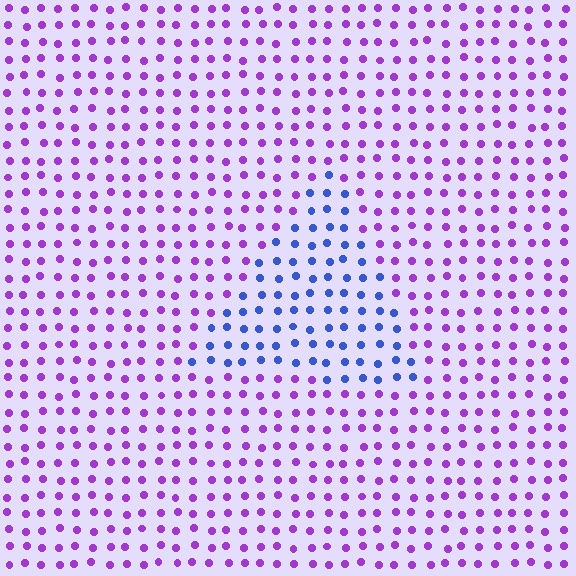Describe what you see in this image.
The image is filled with small purple elements in a uniform arrangement. A triangle-shaped region is visible where the elements are tinted to a slightly different hue, forming a subtle color boundary.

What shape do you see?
I see a triangle.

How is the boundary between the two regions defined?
The boundary is defined purely by a slight shift in hue (about 55 degrees). Spacing, size, and orientation are identical on both sides.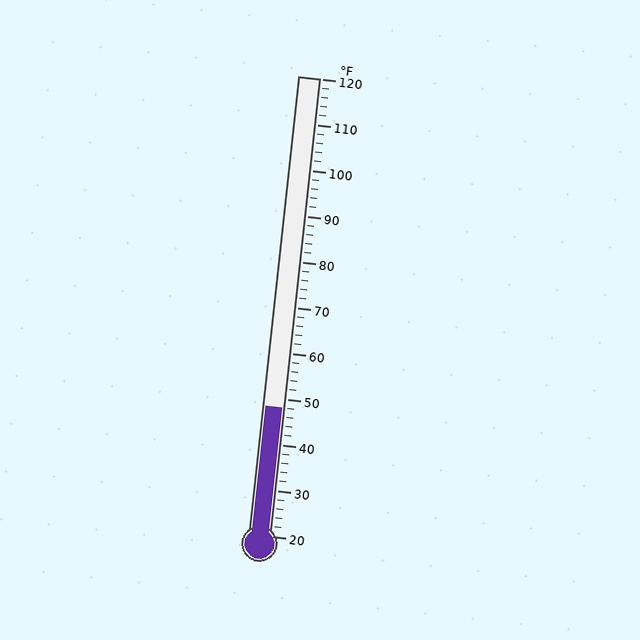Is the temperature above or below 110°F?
The temperature is below 110°F.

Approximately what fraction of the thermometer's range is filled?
The thermometer is filled to approximately 30% of its range.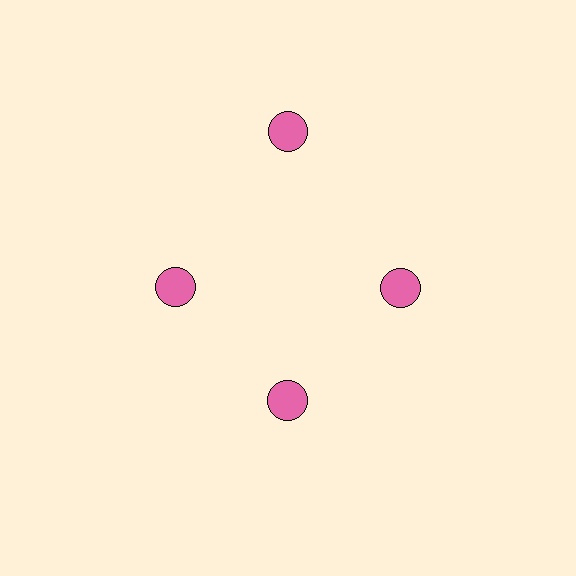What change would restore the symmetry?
The symmetry would be restored by moving it inward, back onto the ring so that all 4 circles sit at equal angles and equal distance from the center.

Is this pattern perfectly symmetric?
No. The 4 pink circles are arranged in a ring, but one element near the 12 o'clock position is pushed outward from the center, breaking the 4-fold rotational symmetry.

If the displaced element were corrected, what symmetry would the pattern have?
It would have 4-fold rotational symmetry — the pattern would map onto itself every 90 degrees.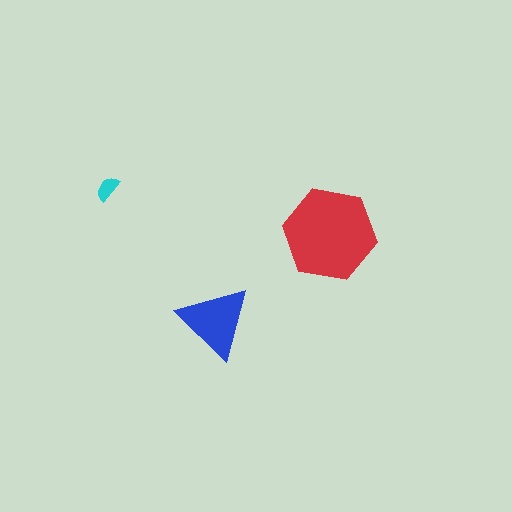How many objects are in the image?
There are 3 objects in the image.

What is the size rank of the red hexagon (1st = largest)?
1st.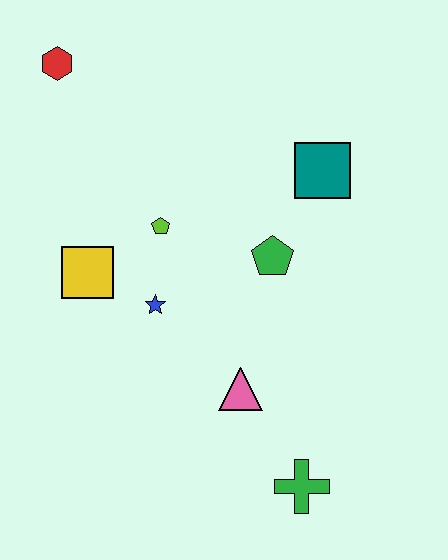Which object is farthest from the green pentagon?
The red hexagon is farthest from the green pentagon.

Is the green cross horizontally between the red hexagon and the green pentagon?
No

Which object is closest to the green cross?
The pink triangle is closest to the green cross.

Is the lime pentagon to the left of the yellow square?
No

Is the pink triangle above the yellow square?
No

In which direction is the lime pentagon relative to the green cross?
The lime pentagon is above the green cross.